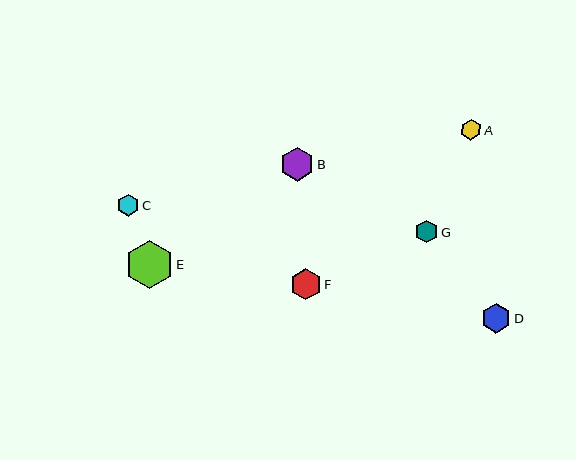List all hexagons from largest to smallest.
From largest to smallest: E, B, F, D, G, C, A.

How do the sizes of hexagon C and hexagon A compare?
Hexagon C and hexagon A are approximately the same size.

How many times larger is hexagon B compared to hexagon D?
Hexagon B is approximately 1.1 times the size of hexagon D.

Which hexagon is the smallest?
Hexagon A is the smallest with a size of approximately 21 pixels.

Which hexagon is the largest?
Hexagon E is the largest with a size of approximately 48 pixels.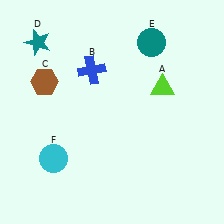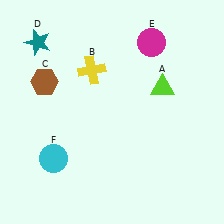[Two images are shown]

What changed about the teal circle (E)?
In Image 1, E is teal. In Image 2, it changed to magenta.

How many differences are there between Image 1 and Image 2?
There are 2 differences between the two images.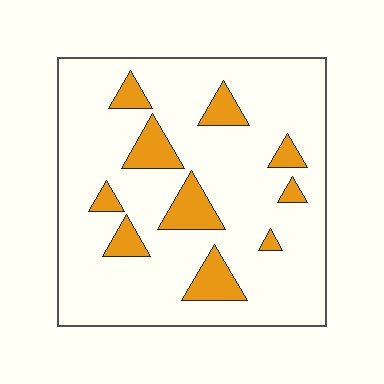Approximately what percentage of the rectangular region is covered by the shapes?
Approximately 15%.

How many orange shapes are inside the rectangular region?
10.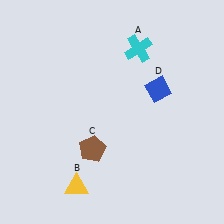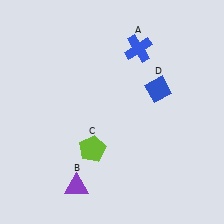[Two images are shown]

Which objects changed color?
A changed from cyan to blue. B changed from yellow to purple. C changed from brown to lime.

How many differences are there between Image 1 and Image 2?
There are 3 differences between the two images.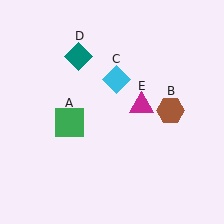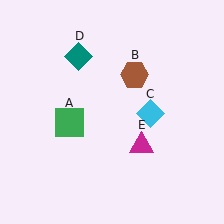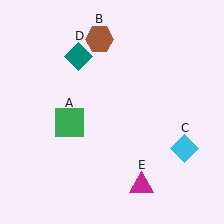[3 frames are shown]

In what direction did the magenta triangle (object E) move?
The magenta triangle (object E) moved down.